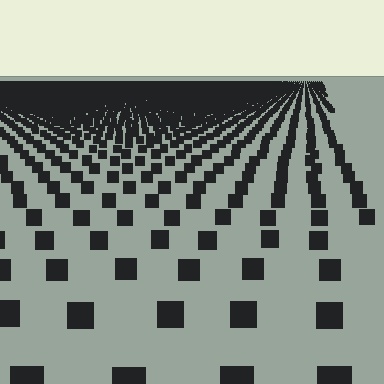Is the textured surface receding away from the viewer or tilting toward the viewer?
The surface is receding away from the viewer. Texture elements get smaller and denser toward the top.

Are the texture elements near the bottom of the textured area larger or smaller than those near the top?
Larger. Near the bottom, elements are closer to the viewer and appear at a bigger on-screen size.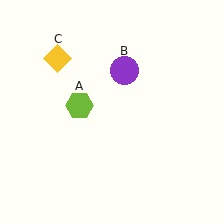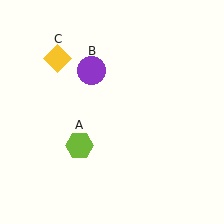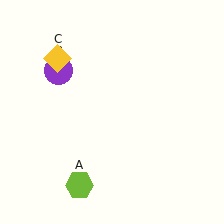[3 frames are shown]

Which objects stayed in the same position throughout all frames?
Yellow diamond (object C) remained stationary.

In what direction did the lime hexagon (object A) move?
The lime hexagon (object A) moved down.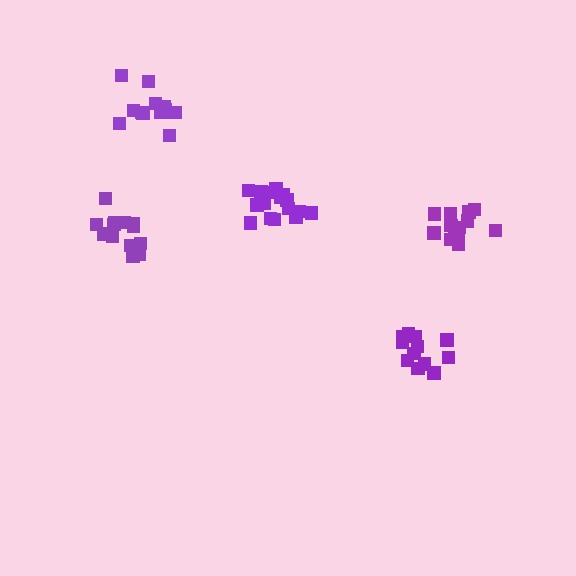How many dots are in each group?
Group 1: 13 dots, Group 2: 13 dots, Group 3: 12 dots, Group 4: 13 dots, Group 5: 16 dots (67 total).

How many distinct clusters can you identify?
There are 5 distinct clusters.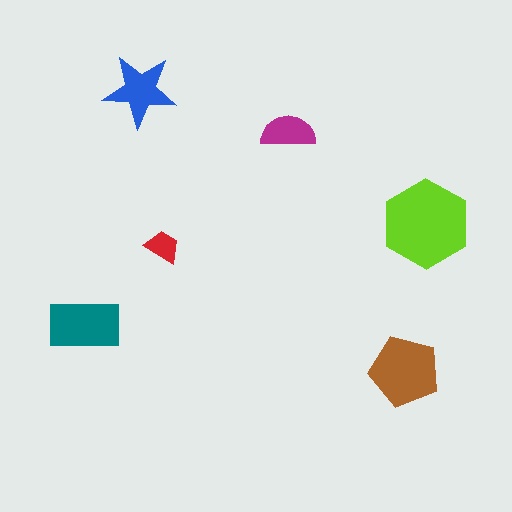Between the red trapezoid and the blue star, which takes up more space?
The blue star.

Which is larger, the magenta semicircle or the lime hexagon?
The lime hexagon.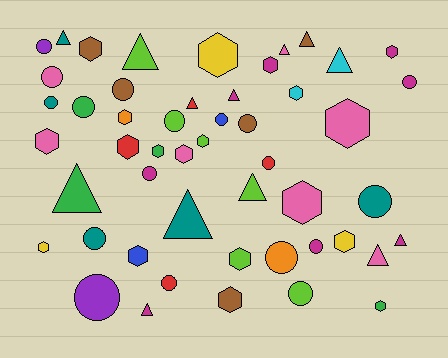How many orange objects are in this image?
There are 2 orange objects.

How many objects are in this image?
There are 50 objects.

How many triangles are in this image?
There are 13 triangles.